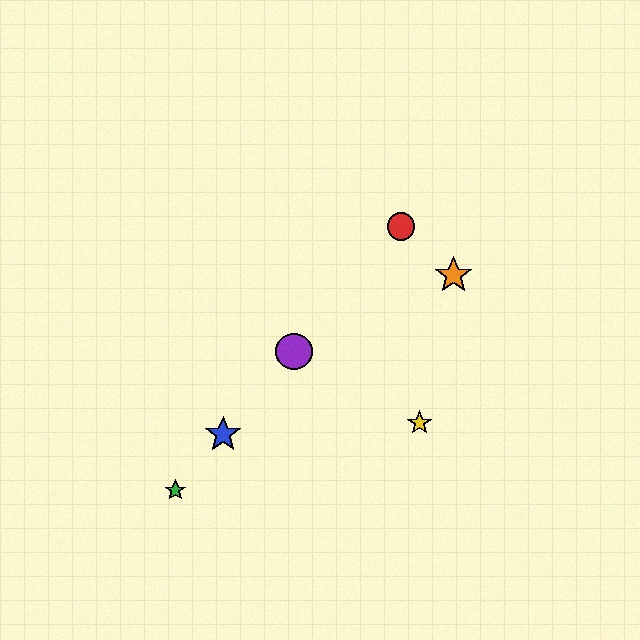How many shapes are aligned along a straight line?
4 shapes (the red circle, the blue star, the green star, the purple circle) are aligned along a straight line.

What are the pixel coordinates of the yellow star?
The yellow star is at (420, 423).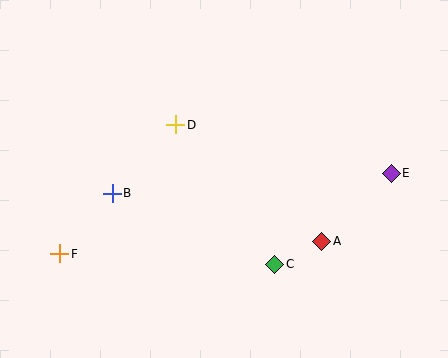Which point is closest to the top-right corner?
Point E is closest to the top-right corner.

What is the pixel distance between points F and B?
The distance between F and B is 80 pixels.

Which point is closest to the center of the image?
Point D at (176, 125) is closest to the center.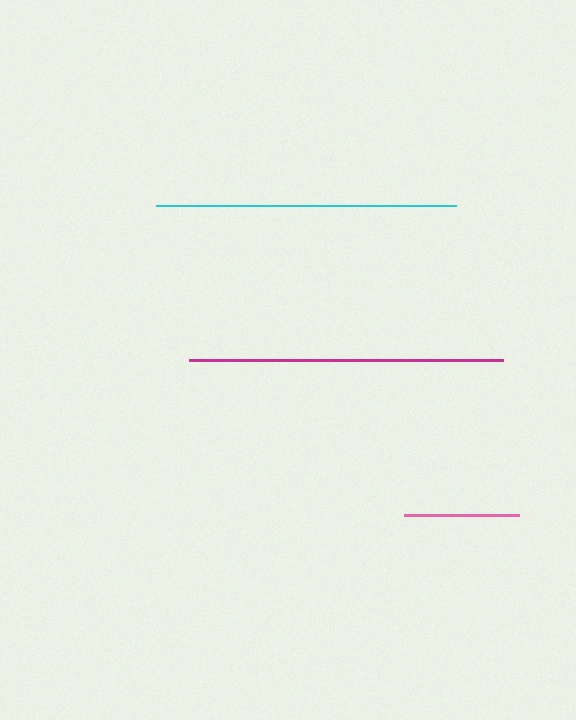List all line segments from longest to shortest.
From longest to shortest: magenta, cyan, pink.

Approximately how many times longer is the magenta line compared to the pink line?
The magenta line is approximately 2.7 times the length of the pink line.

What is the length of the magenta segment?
The magenta segment is approximately 314 pixels long.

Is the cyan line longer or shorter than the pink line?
The cyan line is longer than the pink line.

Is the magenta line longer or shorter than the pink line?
The magenta line is longer than the pink line.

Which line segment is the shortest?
The pink line is the shortest at approximately 115 pixels.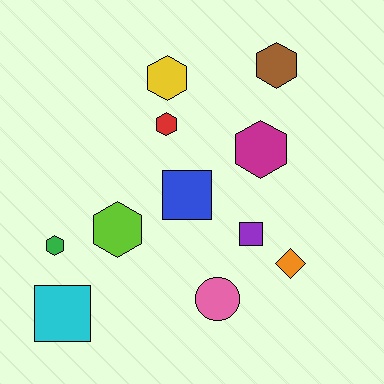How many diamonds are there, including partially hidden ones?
There is 1 diamond.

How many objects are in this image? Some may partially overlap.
There are 11 objects.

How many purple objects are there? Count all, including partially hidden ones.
There is 1 purple object.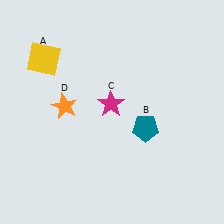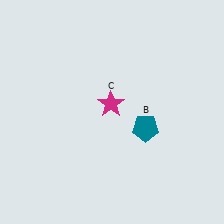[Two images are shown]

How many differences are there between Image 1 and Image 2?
There are 2 differences between the two images.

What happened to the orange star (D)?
The orange star (D) was removed in Image 2. It was in the top-left area of Image 1.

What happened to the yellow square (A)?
The yellow square (A) was removed in Image 2. It was in the top-left area of Image 1.